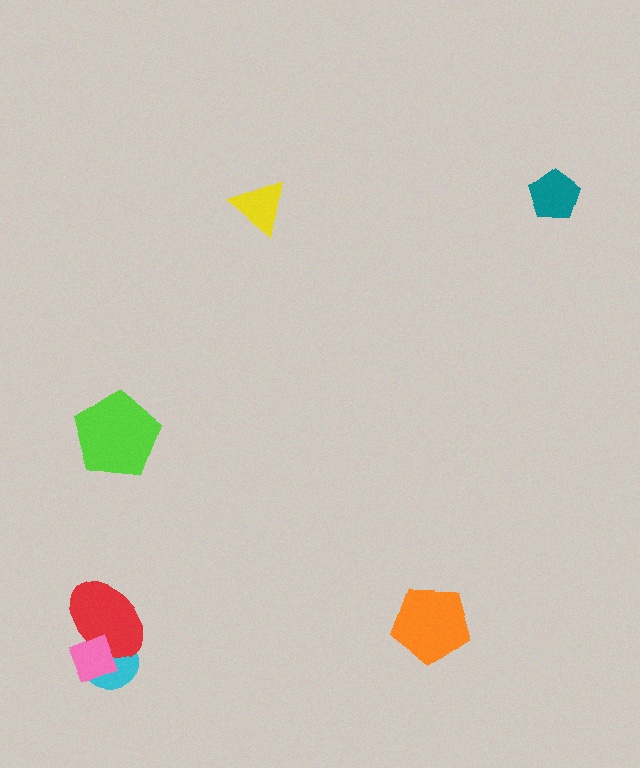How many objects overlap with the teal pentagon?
0 objects overlap with the teal pentagon.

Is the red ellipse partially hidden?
Yes, it is partially covered by another shape.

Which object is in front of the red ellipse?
The pink diamond is in front of the red ellipse.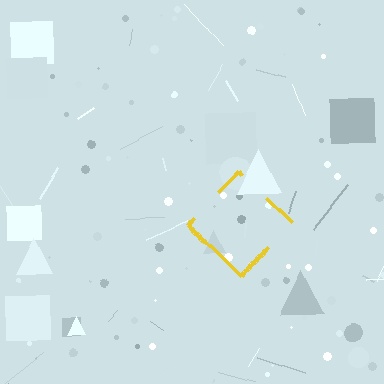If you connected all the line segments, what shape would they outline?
They would outline a diamond.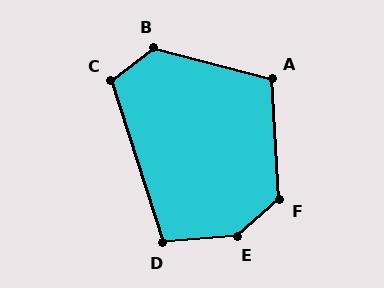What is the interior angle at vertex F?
Approximately 129 degrees (obtuse).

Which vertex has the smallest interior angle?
D, at approximately 103 degrees.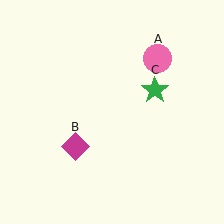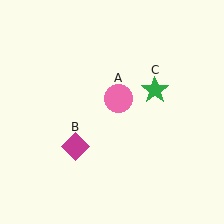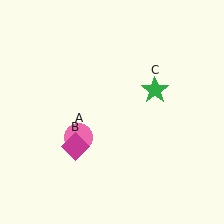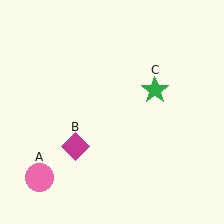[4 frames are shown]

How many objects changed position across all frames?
1 object changed position: pink circle (object A).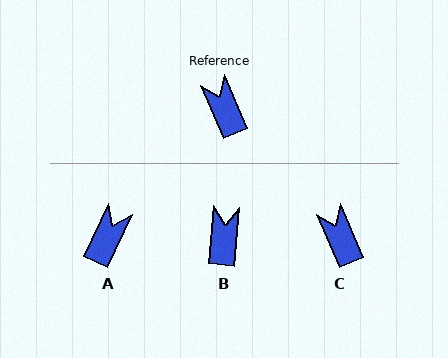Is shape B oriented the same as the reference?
No, it is off by about 29 degrees.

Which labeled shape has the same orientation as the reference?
C.